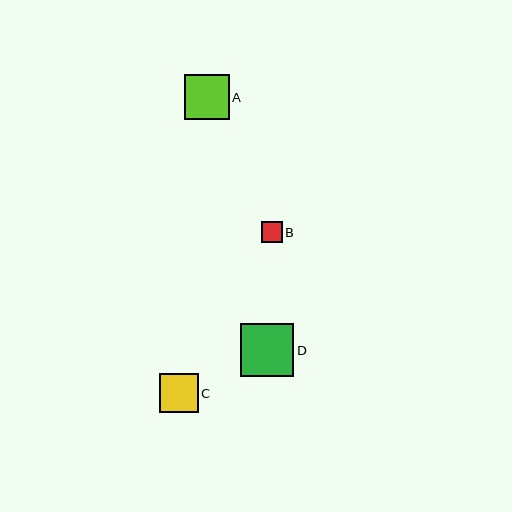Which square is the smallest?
Square B is the smallest with a size of approximately 21 pixels.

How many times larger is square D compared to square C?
Square D is approximately 1.4 times the size of square C.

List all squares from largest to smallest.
From largest to smallest: D, A, C, B.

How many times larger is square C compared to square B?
Square C is approximately 1.9 times the size of square B.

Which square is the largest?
Square D is the largest with a size of approximately 53 pixels.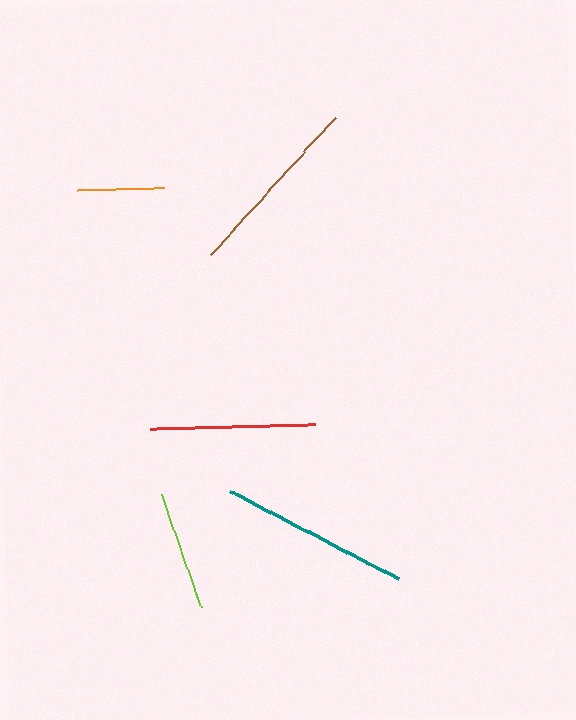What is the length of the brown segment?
The brown segment is approximately 185 pixels long.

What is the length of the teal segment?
The teal segment is approximately 189 pixels long.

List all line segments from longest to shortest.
From longest to shortest: teal, brown, red, lime, orange.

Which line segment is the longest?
The teal line is the longest at approximately 189 pixels.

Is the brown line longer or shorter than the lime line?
The brown line is longer than the lime line.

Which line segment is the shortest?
The orange line is the shortest at approximately 86 pixels.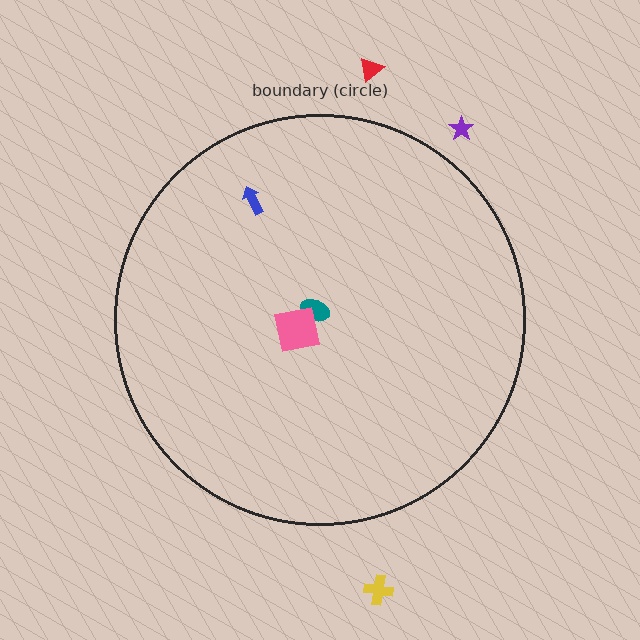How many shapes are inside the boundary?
3 inside, 3 outside.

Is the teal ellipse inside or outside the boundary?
Inside.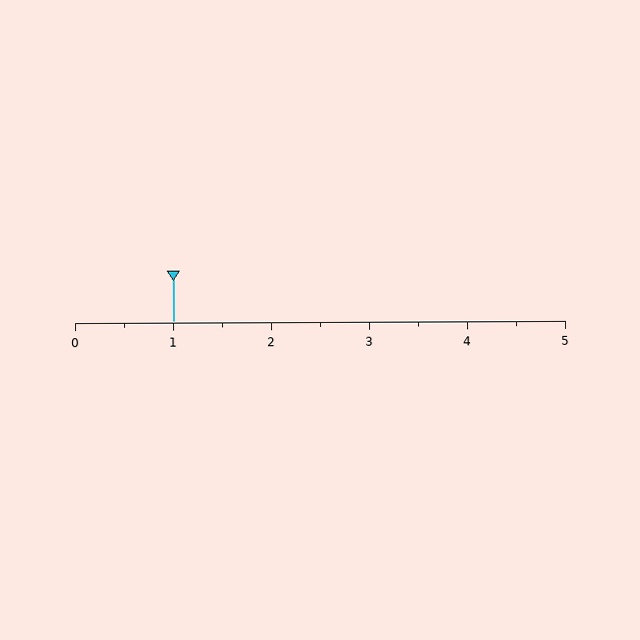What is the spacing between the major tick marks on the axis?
The major ticks are spaced 1 apart.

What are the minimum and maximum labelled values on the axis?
The axis runs from 0 to 5.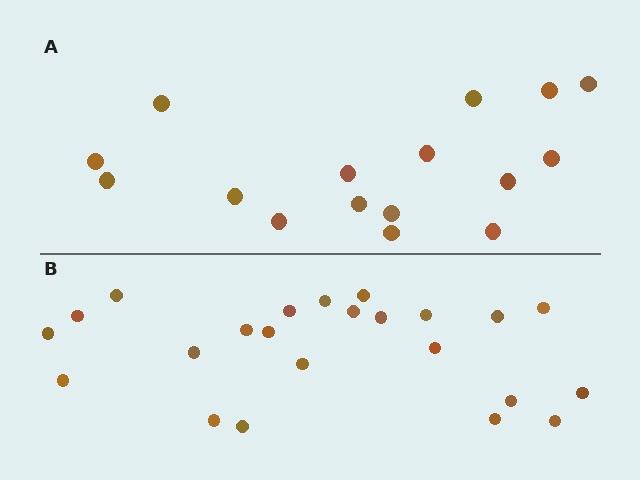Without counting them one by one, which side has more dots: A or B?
Region B (the bottom region) has more dots.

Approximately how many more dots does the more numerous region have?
Region B has roughly 8 or so more dots than region A.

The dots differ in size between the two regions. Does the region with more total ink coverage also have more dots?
No. Region A has more total ink coverage because its dots are larger, but region B actually contains more individual dots. Total area can be misleading — the number of items is what matters here.